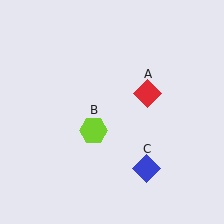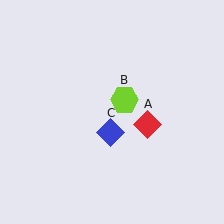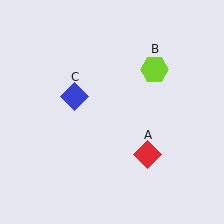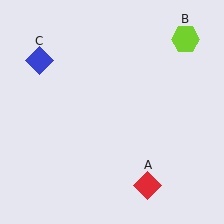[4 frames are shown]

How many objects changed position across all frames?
3 objects changed position: red diamond (object A), lime hexagon (object B), blue diamond (object C).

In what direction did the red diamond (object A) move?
The red diamond (object A) moved down.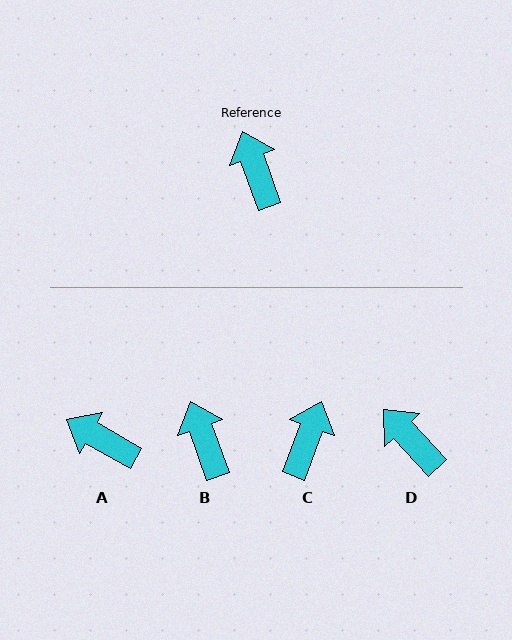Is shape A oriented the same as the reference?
No, it is off by about 40 degrees.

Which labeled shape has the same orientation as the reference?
B.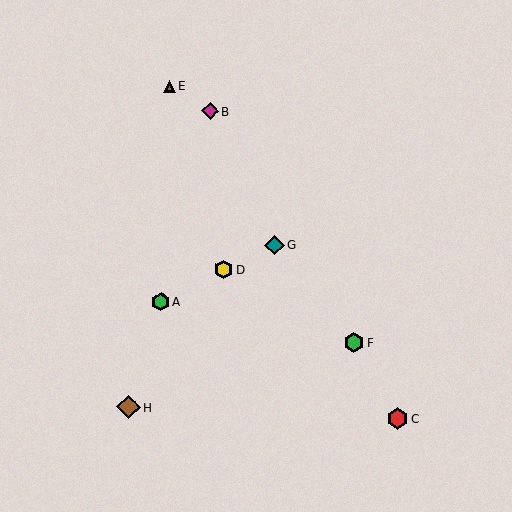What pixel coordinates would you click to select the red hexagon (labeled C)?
Click at (398, 418) to select the red hexagon C.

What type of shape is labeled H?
Shape H is a brown diamond.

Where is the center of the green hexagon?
The center of the green hexagon is at (354, 343).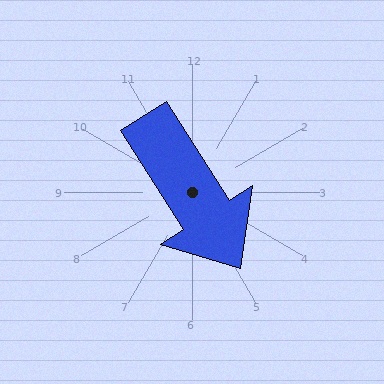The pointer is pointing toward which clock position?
Roughly 5 o'clock.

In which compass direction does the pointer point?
Southeast.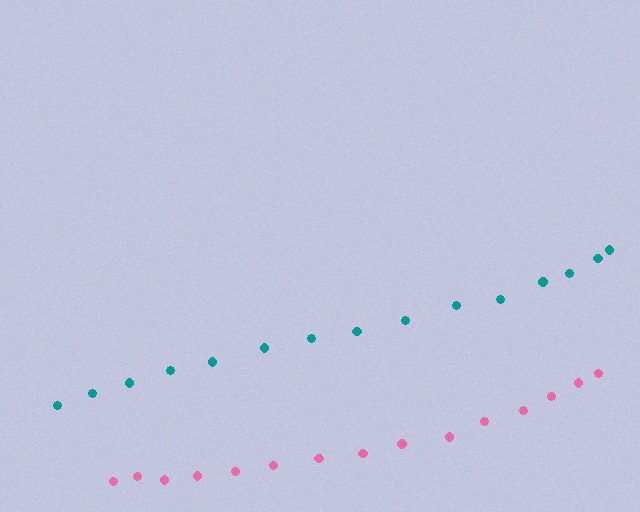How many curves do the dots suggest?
There are 2 distinct paths.